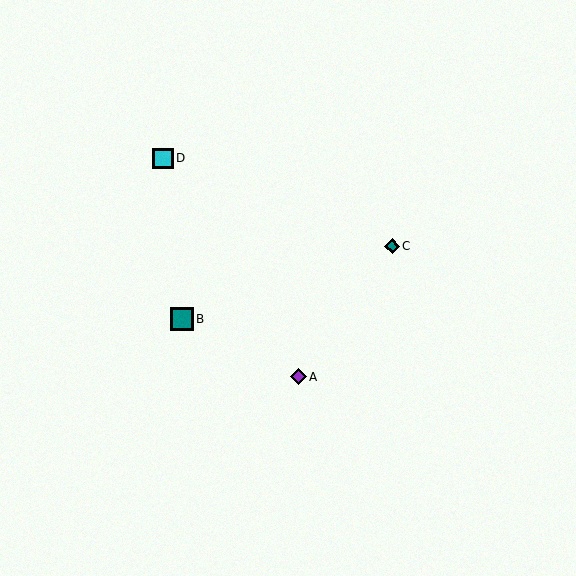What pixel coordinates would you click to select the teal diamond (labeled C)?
Click at (392, 246) to select the teal diamond C.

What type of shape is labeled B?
Shape B is a teal square.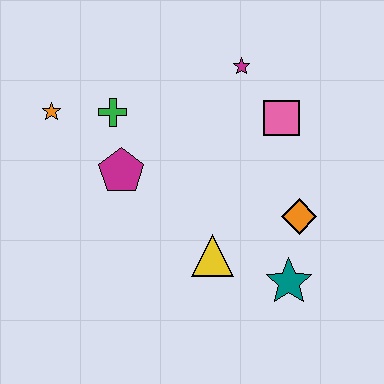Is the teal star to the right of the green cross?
Yes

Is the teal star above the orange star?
No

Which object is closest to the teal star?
The orange diamond is closest to the teal star.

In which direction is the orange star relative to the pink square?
The orange star is to the left of the pink square.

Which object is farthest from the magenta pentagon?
The teal star is farthest from the magenta pentagon.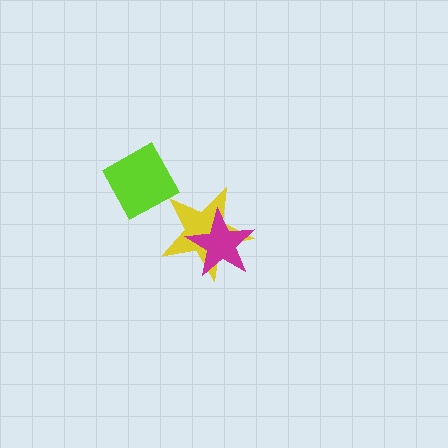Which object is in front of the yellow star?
The magenta star is in front of the yellow star.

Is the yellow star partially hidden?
Yes, it is partially covered by another shape.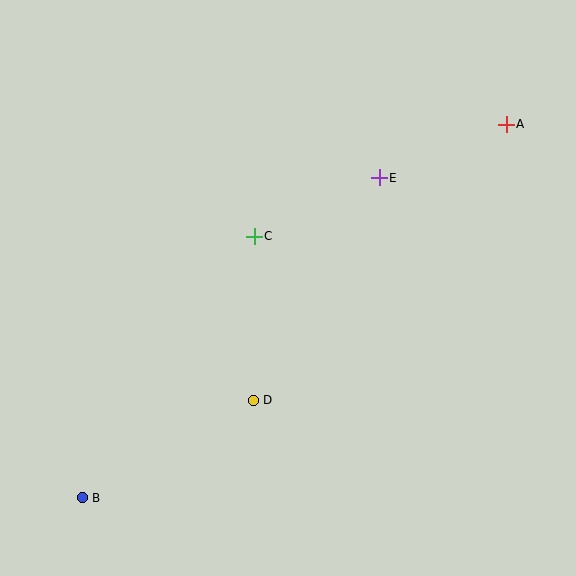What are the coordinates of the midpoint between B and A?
The midpoint between B and A is at (294, 311).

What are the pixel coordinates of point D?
Point D is at (253, 400).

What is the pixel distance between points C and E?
The distance between C and E is 138 pixels.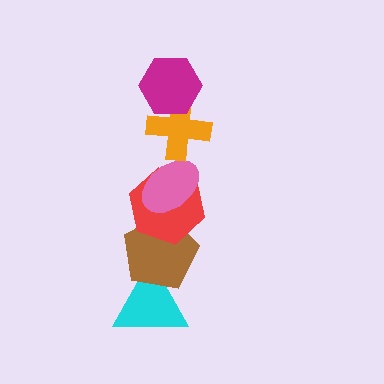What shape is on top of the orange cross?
The magenta hexagon is on top of the orange cross.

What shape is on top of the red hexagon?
The pink ellipse is on top of the red hexagon.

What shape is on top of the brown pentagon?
The red hexagon is on top of the brown pentagon.